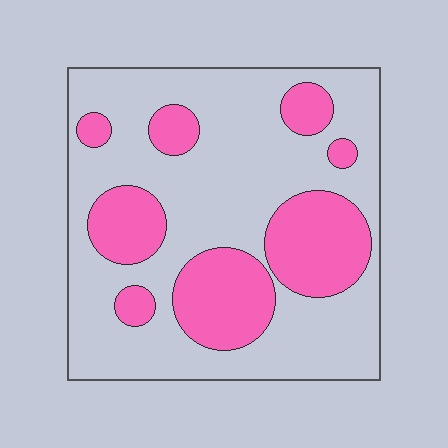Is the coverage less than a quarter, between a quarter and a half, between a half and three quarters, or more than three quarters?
Between a quarter and a half.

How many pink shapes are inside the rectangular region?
8.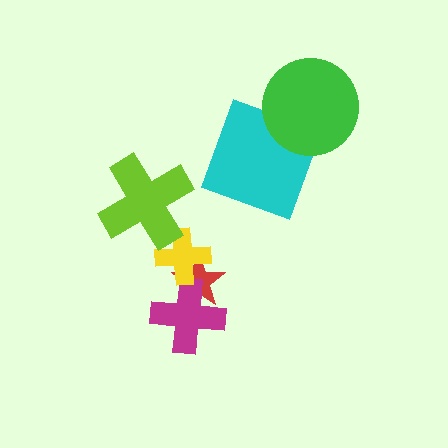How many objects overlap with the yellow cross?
3 objects overlap with the yellow cross.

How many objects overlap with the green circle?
1 object overlaps with the green circle.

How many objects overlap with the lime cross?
1 object overlaps with the lime cross.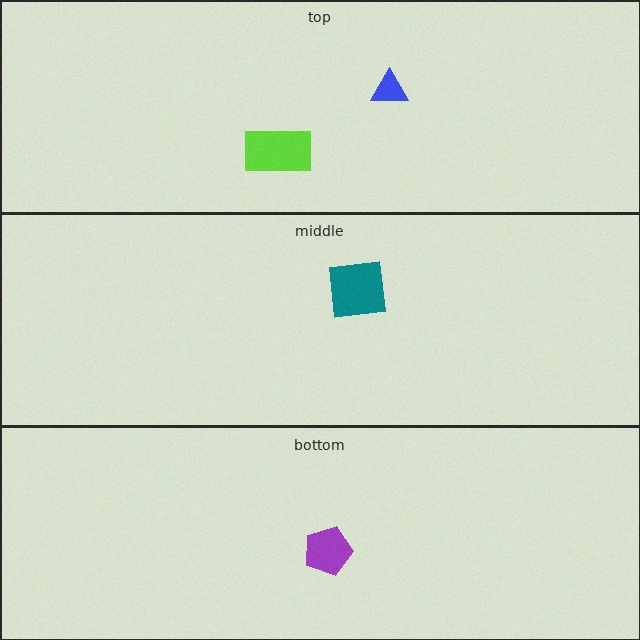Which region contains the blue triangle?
The top region.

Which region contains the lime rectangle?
The top region.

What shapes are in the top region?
The blue triangle, the lime rectangle.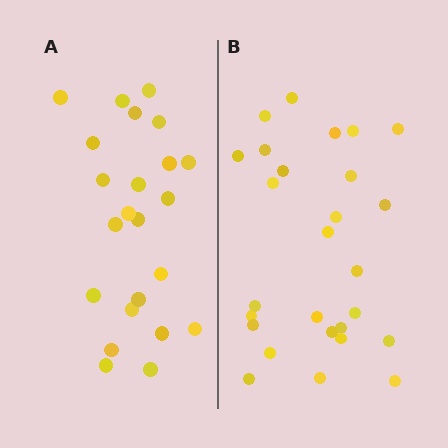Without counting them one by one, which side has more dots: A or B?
Region B (the right region) has more dots.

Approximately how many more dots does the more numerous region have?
Region B has about 4 more dots than region A.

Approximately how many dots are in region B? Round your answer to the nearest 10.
About 30 dots. (The exact count is 27, which rounds to 30.)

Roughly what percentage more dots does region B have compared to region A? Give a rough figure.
About 15% more.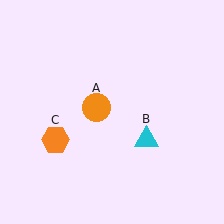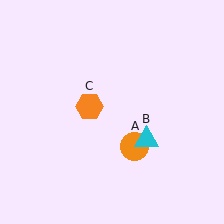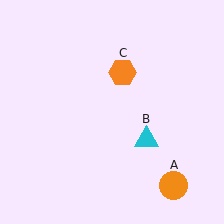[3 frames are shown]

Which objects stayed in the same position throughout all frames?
Cyan triangle (object B) remained stationary.